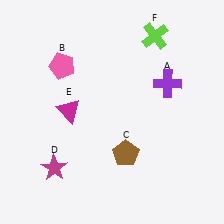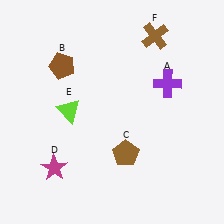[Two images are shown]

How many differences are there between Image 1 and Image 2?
There are 3 differences between the two images.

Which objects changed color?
B changed from pink to brown. E changed from magenta to lime. F changed from lime to brown.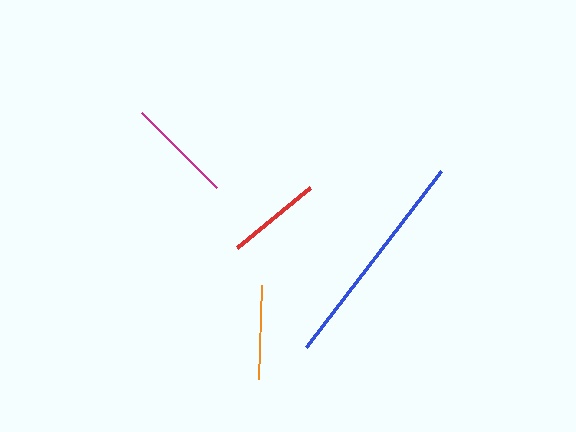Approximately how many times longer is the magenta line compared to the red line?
The magenta line is approximately 1.1 times the length of the red line.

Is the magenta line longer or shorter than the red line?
The magenta line is longer than the red line.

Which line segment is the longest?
The blue line is the longest at approximately 222 pixels.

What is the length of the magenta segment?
The magenta segment is approximately 106 pixels long.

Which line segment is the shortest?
The red line is the shortest at approximately 94 pixels.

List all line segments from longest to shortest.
From longest to shortest: blue, magenta, orange, red.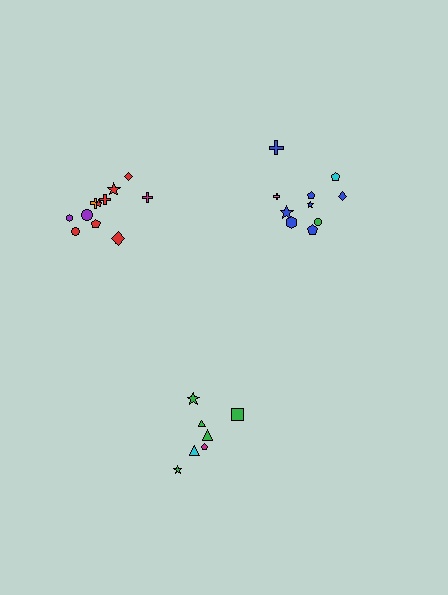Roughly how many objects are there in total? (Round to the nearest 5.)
Roughly 30 objects in total.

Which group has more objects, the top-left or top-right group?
The top-left group.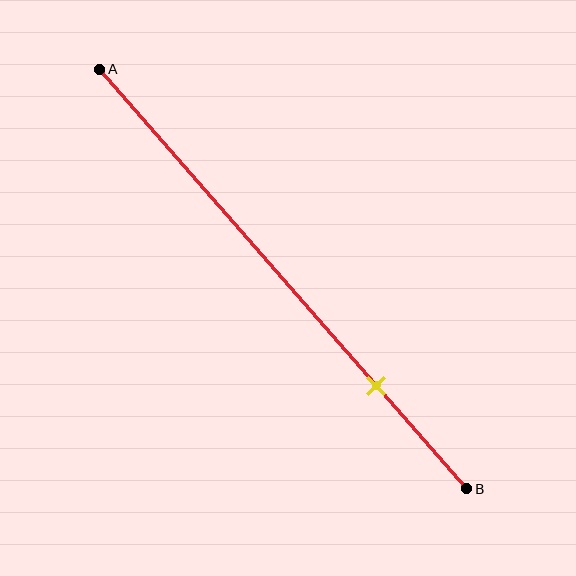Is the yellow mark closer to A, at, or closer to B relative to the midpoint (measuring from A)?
The yellow mark is closer to point B than the midpoint of segment AB.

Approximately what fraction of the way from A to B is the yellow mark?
The yellow mark is approximately 75% of the way from A to B.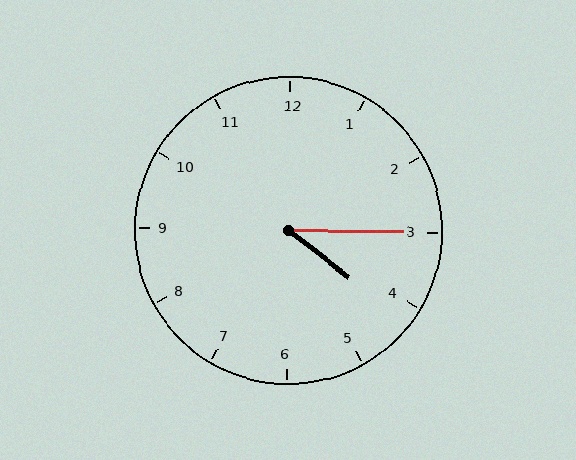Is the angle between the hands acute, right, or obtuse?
It is acute.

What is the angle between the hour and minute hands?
Approximately 38 degrees.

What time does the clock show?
4:15.